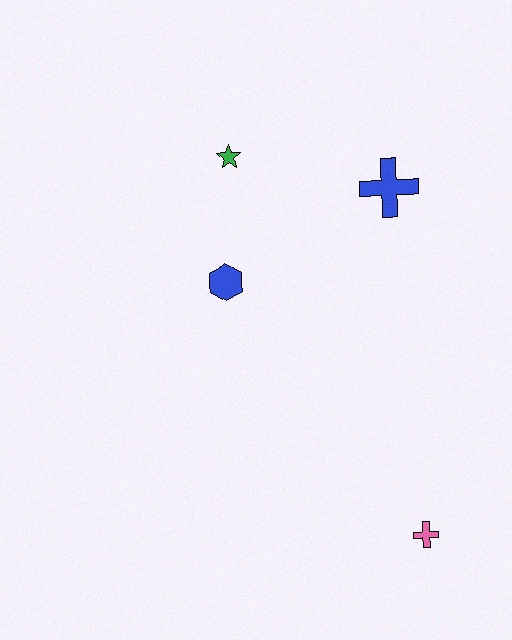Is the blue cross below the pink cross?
No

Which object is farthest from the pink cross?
The green star is farthest from the pink cross.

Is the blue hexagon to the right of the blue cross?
No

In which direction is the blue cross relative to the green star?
The blue cross is to the right of the green star.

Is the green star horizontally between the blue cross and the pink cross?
No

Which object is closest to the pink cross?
The blue hexagon is closest to the pink cross.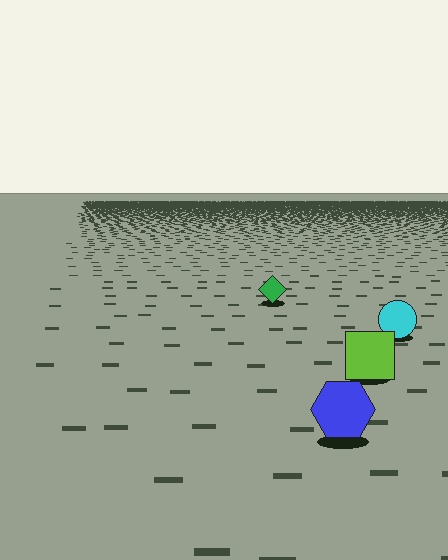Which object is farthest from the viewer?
The green diamond is farthest from the viewer. It appears smaller and the ground texture around it is denser.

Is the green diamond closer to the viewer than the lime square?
No. The lime square is closer — you can tell from the texture gradient: the ground texture is coarser near it.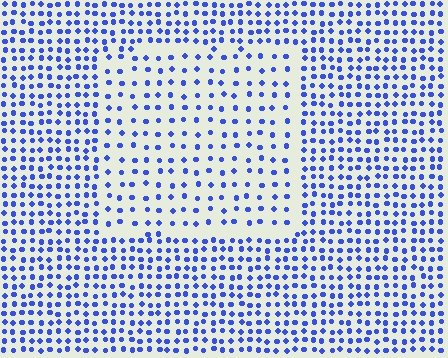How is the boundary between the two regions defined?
The boundary is defined by a change in element density (approximately 2.0x ratio). All elements are the same color, size, and shape.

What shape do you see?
I see a rectangle.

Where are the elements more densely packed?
The elements are more densely packed outside the rectangle boundary.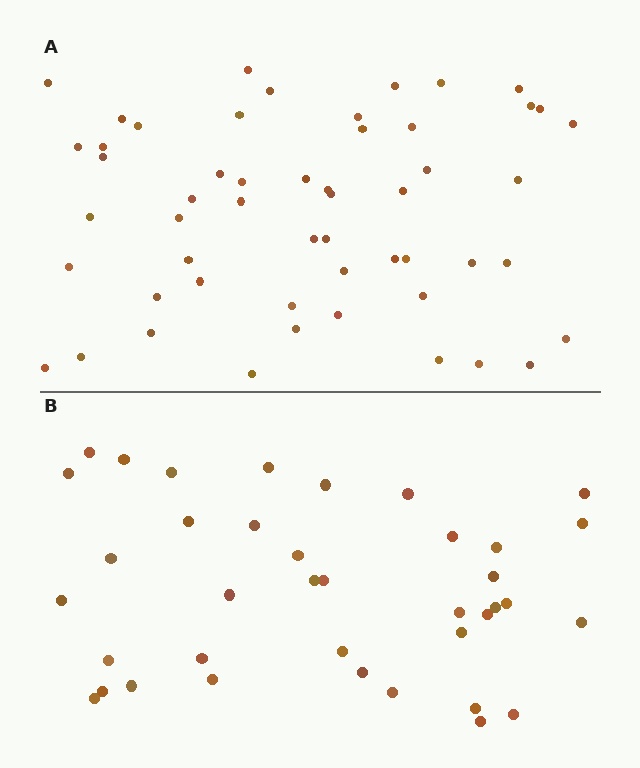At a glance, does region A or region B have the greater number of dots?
Region A (the top region) has more dots.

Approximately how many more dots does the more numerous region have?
Region A has approximately 15 more dots than region B.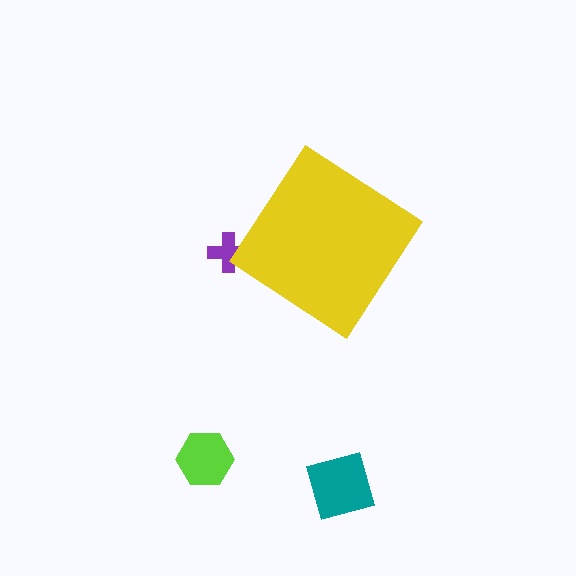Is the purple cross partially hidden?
Yes, the purple cross is partially hidden behind the yellow diamond.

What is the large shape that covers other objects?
A yellow diamond.